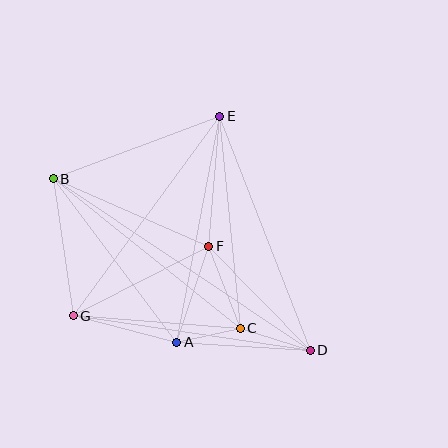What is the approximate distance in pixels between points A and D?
The distance between A and D is approximately 134 pixels.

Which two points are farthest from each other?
Points B and D are farthest from each other.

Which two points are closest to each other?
Points A and C are closest to each other.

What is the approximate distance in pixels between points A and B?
The distance between A and B is approximately 205 pixels.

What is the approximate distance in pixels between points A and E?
The distance between A and E is approximately 230 pixels.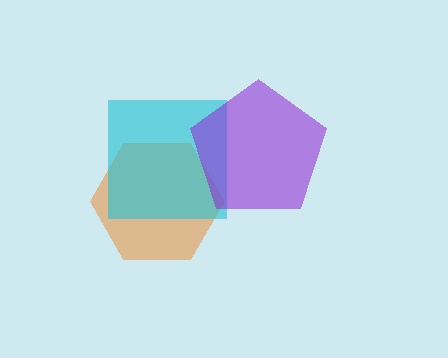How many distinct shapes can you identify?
There are 3 distinct shapes: an orange hexagon, a cyan square, a purple pentagon.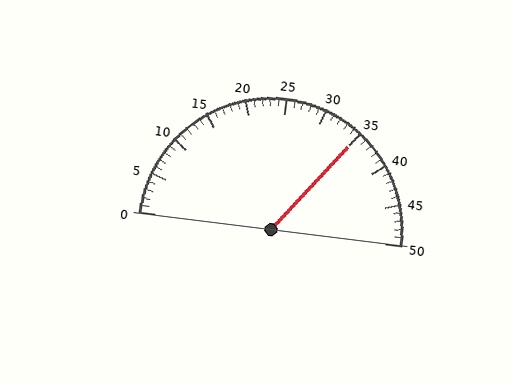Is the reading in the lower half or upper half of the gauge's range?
The reading is in the upper half of the range (0 to 50).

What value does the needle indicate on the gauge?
The needle indicates approximately 35.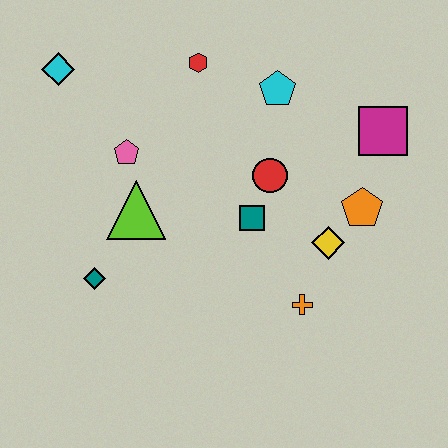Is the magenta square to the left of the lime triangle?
No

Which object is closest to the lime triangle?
The pink pentagon is closest to the lime triangle.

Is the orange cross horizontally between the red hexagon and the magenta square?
Yes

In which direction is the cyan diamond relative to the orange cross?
The cyan diamond is to the left of the orange cross.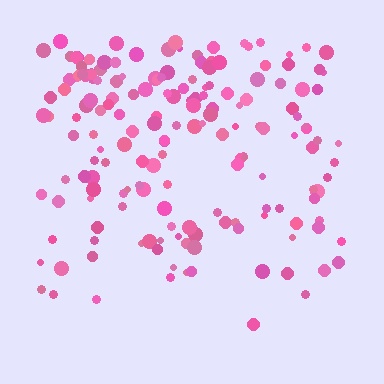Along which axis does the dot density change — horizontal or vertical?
Vertical.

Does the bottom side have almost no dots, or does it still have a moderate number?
Still a moderate number, just noticeably fewer than the top.